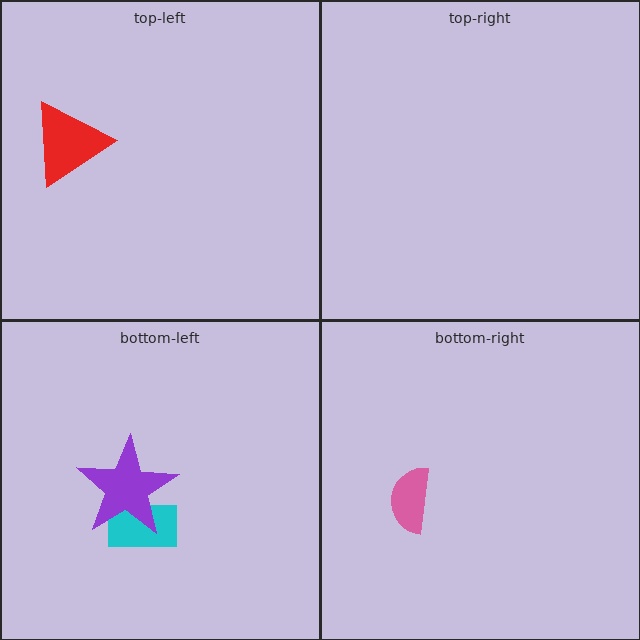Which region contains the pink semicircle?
The bottom-right region.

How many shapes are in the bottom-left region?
2.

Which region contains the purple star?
The bottom-left region.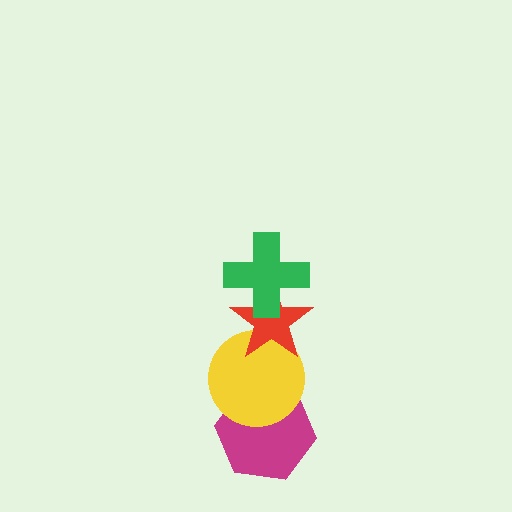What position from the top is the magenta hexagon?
The magenta hexagon is 4th from the top.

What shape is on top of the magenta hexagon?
The yellow circle is on top of the magenta hexagon.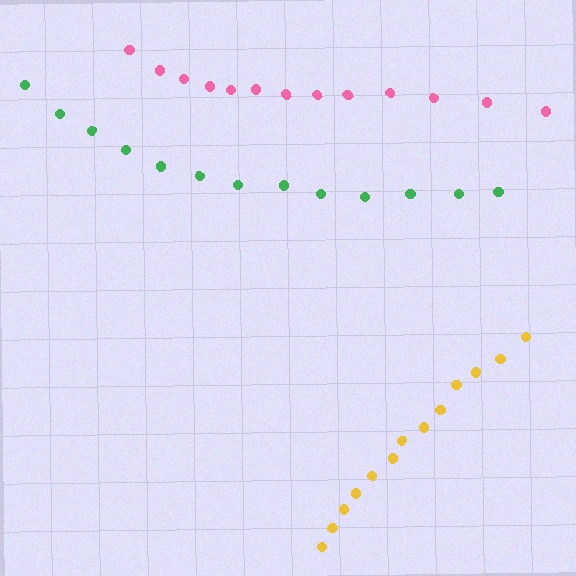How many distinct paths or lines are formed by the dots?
There are 3 distinct paths.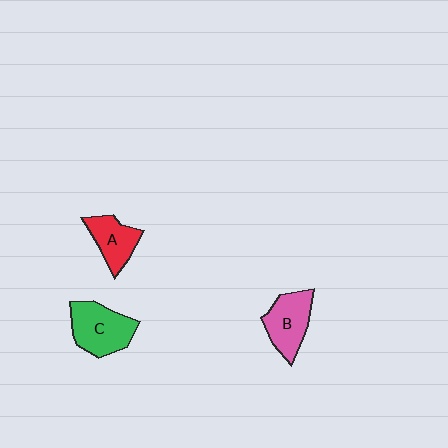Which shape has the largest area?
Shape C (green).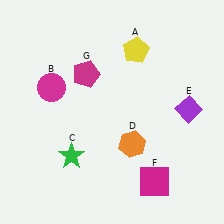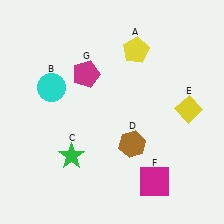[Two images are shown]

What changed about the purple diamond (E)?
In Image 1, E is purple. In Image 2, it changed to yellow.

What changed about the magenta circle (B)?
In Image 1, B is magenta. In Image 2, it changed to cyan.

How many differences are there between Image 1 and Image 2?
There are 3 differences between the two images.